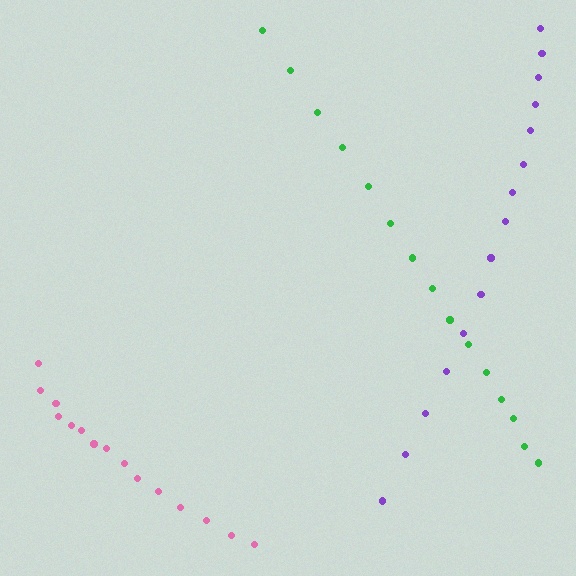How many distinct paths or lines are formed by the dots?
There are 3 distinct paths.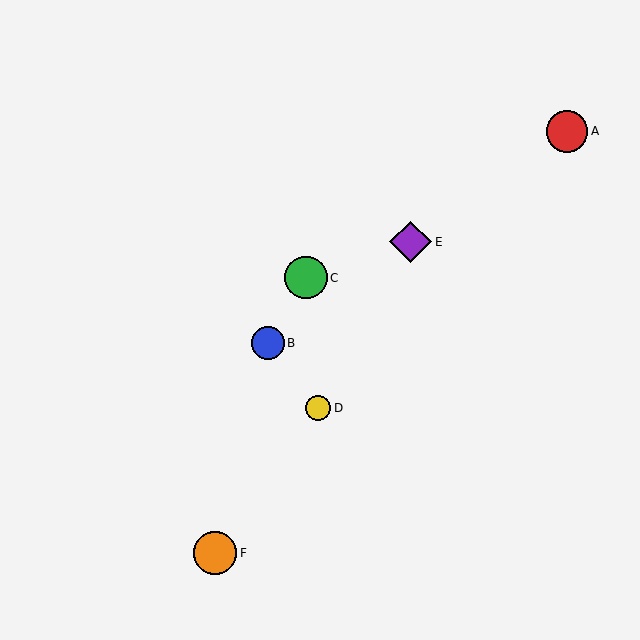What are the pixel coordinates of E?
Object E is at (411, 242).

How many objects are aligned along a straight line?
3 objects (A, B, E) are aligned along a straight line.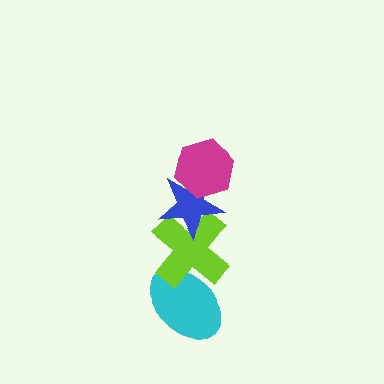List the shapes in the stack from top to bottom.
From top to bottom: the magenta hexagon, the blue star, the lime cross, the cyan ellipse.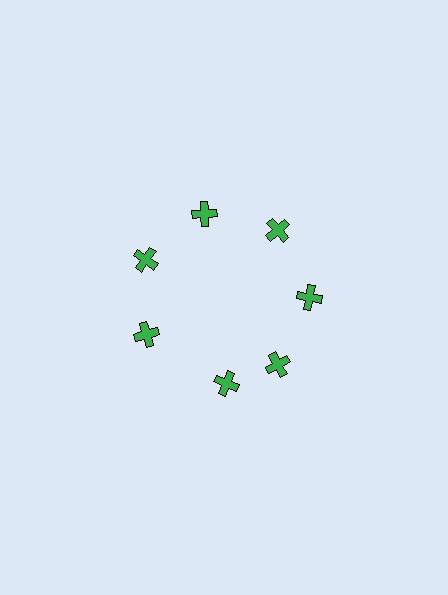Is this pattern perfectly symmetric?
No. The 7 green crosses are arranged in a ring, but one element near the 6 o'clock position is rotated out of alignment along the ring, breaking the 7-fold rotational symmetry.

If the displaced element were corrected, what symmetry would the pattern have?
It would have 7-fold rotational symmetry — the pattern would map onto itself every 51 degrees.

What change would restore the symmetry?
The symmetry would be restored by rotating it back into even spacing with its neighbors so that all 7 crosses sit at equal angles and equal distance from the center.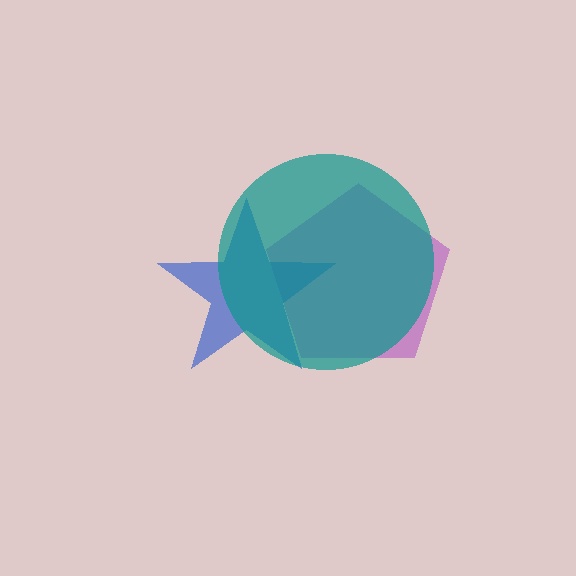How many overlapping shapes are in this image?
There are 3 overlapping shapes in the image.